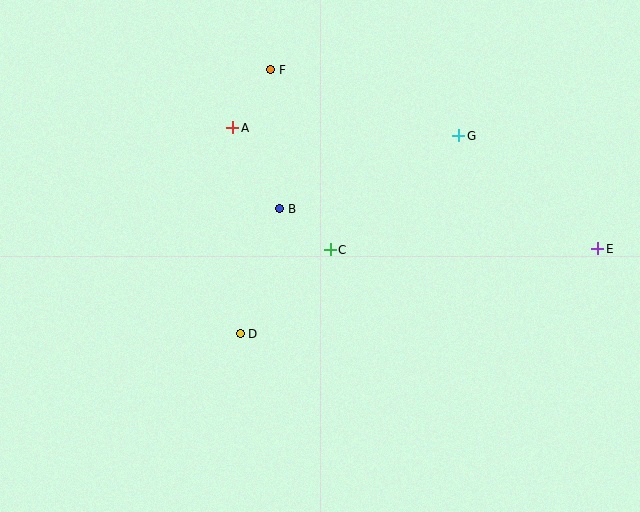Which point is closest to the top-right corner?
Point G is closest to the top-right corner.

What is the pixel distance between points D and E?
The distance between D and E is 368 pixels.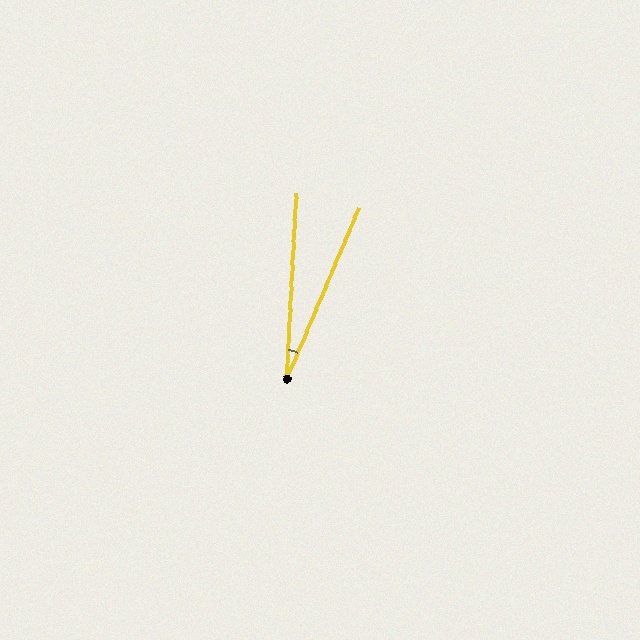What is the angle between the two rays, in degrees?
Approximately 20 degrees.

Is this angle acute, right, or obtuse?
It is acute.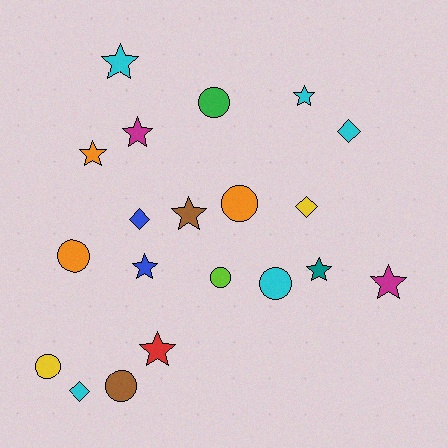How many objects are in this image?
There are 20 objects.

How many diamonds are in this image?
There are 4 diamonds.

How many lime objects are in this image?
There is 1 lime object.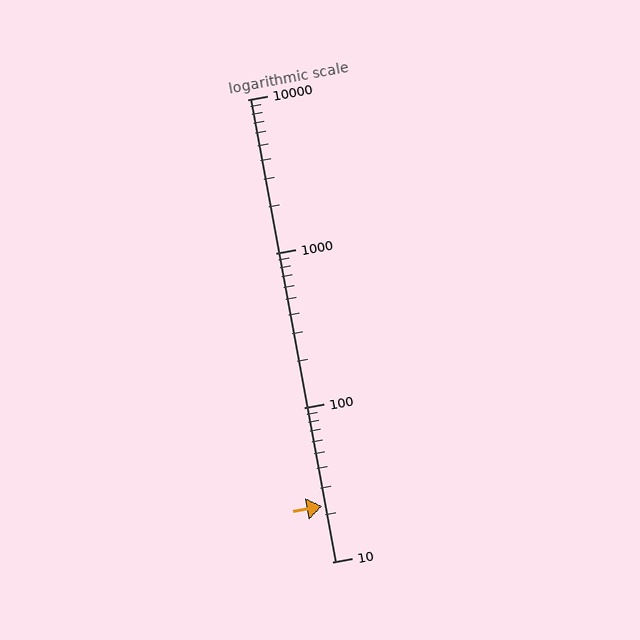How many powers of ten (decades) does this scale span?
The scale spans 3 decades, from 10 to 10000.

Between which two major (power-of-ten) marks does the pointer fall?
The pointer is between 10 and 100.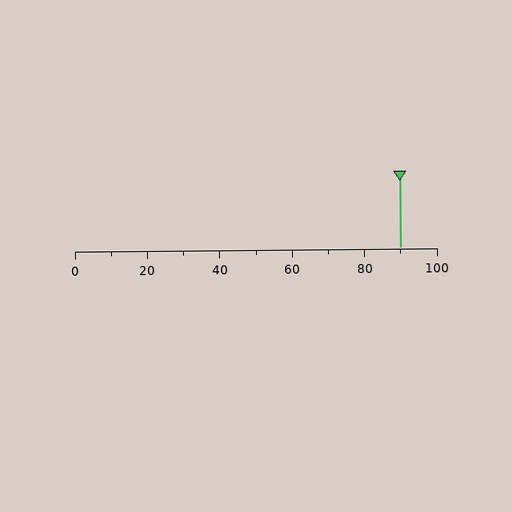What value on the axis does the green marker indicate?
The marker indicates approximately 90.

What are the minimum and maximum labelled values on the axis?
The axis runs from 0 to 100.